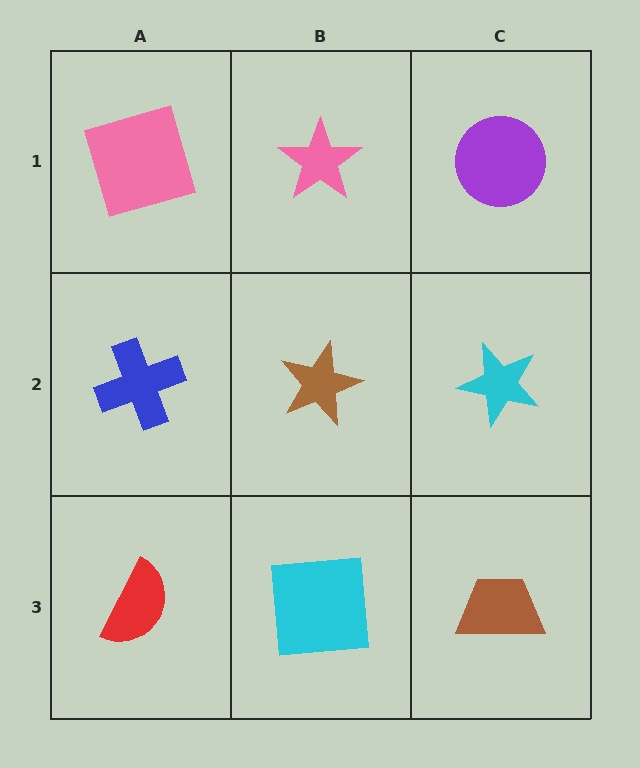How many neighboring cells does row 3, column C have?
2.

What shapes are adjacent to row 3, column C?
A cyan star (row 2, column C), a cyan square (row 3, column B).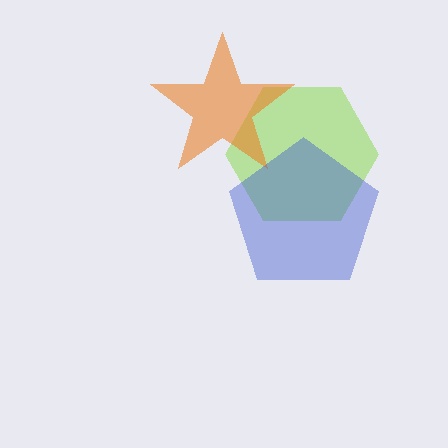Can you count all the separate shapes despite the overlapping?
Yes, there are 3 separate shapes.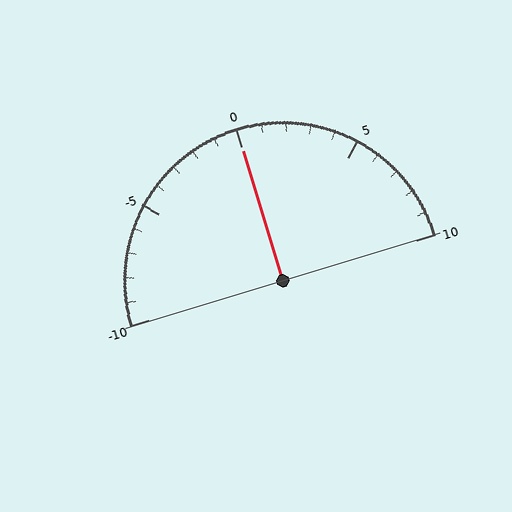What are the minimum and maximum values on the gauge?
The gauge ranges from -10 to 10.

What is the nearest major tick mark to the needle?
The nearest major tick mark is 0.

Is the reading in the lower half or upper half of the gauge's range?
The reading is in the upper half of the range (-10 to 10).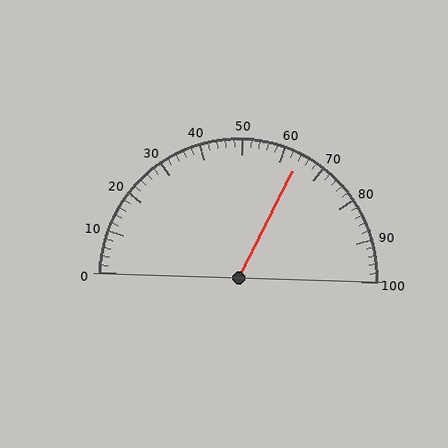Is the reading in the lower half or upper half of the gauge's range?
The reading is in the upper half of the range (0 to 100).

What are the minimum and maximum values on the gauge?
The gauge ranges from 0 to 100.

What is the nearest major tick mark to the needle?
The nearest major tick mark is 60.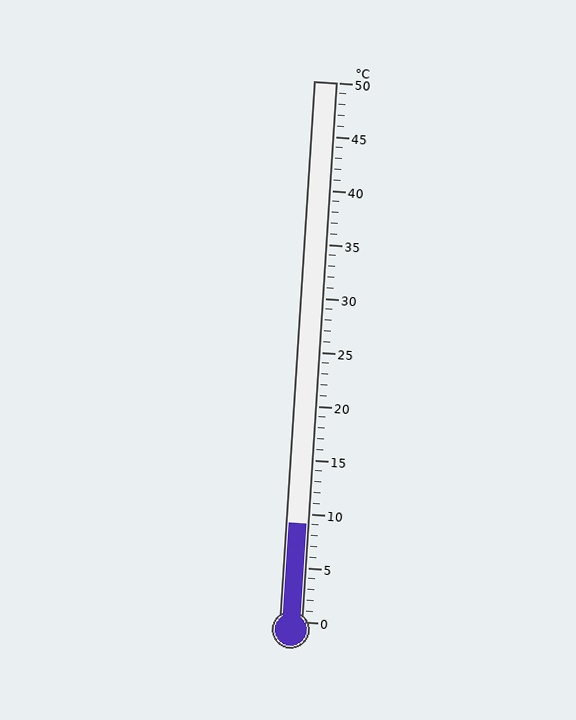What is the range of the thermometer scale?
The thermometer scale ranges from 0°C to 50°C.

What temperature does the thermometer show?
The thermometer shows approximately 9°C.